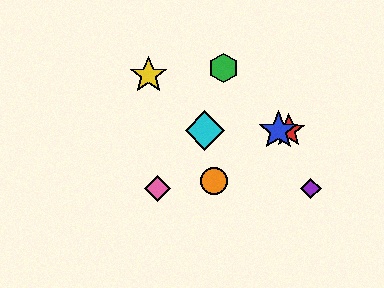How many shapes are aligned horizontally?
3 shapes (the red star, the blue star, the cyan diamond) are aligned horizontally.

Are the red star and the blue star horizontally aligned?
Yes, both are at y≈131.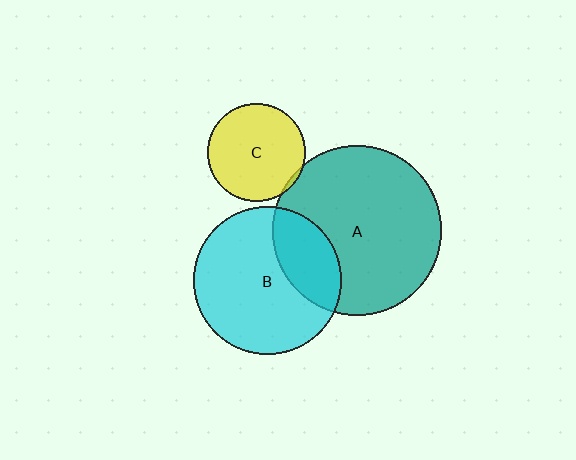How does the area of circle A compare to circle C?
Approximately 3.0 times.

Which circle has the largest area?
Circle A (teal).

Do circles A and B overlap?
Yes.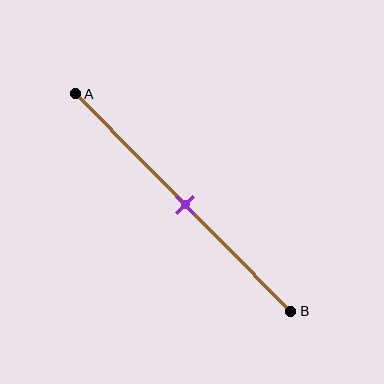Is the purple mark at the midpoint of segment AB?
Yes, the mark is approximately at the midpoint.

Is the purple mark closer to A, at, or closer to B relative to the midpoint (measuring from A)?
The purple mark is approximately at the midpoint of segment AB.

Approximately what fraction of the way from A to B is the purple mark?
The purple mark is approximately 50% of the way from A to B.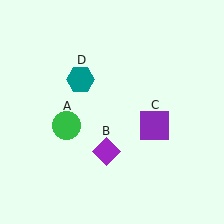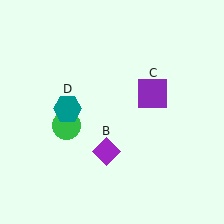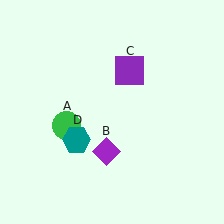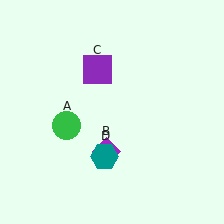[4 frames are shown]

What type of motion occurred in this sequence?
The purple square (object C), teal hexagon (object D) rotated counterclockwise around the center of the scene.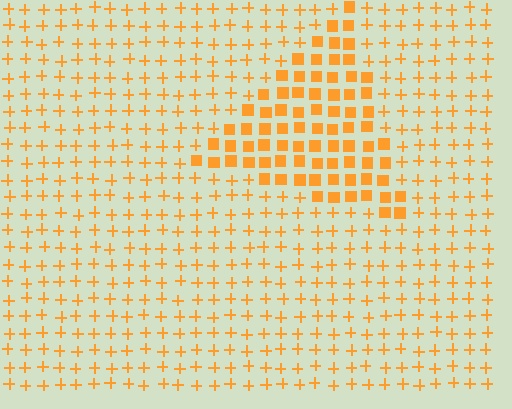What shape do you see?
I see a triangle.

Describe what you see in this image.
The image is filled with small orange elements arranged in a uniform grid. A triangle-shaped region contains squares, while the surrounding area contains plus signs. The boundary is defined purely by the change in element shape.